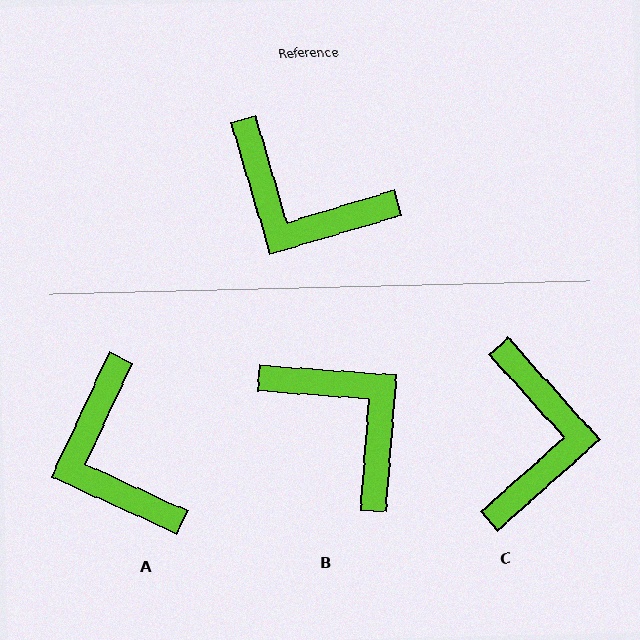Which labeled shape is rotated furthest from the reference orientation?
B, about 159 degrees away.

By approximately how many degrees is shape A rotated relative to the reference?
Approximately 41 degrees clockwise.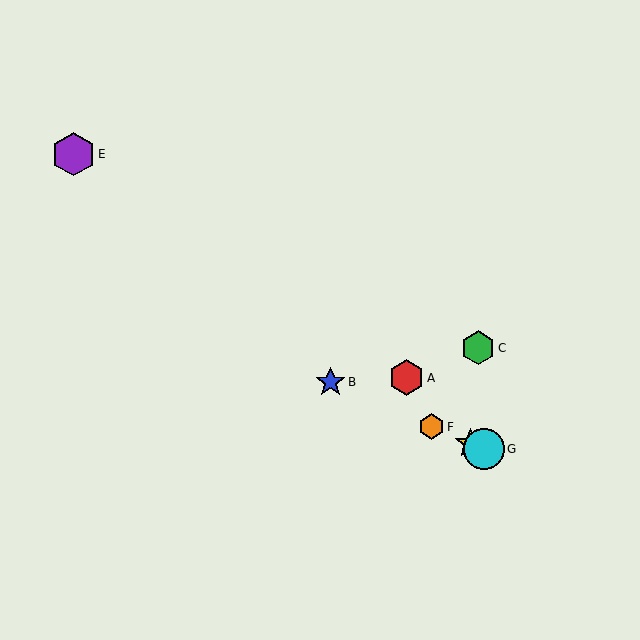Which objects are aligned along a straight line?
Objects B, D, F, G are aligned along a straight line.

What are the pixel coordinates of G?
Object G is at (484, 449).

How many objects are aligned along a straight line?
4 objects (B, D, F, G) are aligned along a straight line.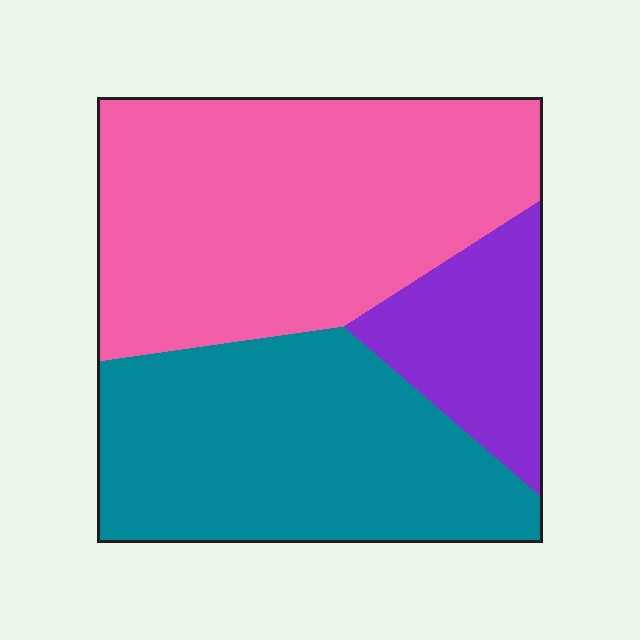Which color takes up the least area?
Purple, at roughly 15%.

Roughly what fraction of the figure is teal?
Teal covers about 40% of the figure.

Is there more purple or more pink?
Pink.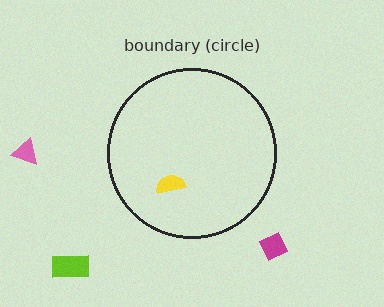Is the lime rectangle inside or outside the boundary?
Outside.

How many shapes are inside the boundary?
1 inside, 3 outside.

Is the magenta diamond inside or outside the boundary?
Outside.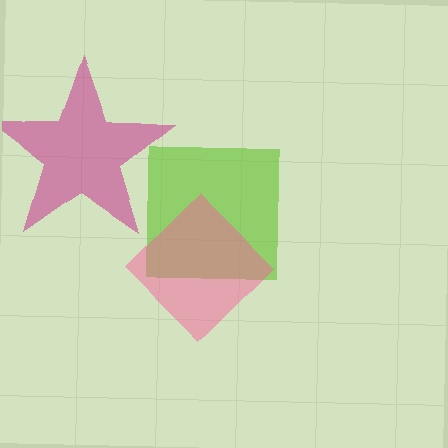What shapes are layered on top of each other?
The layered shapes are: a lime square, a pink diamond, a magenta star.